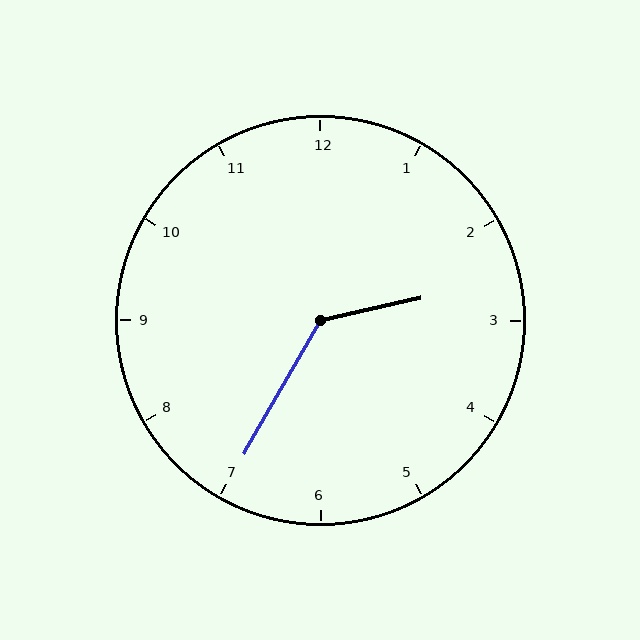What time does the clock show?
2:35.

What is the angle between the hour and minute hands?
Approximately 132 degrees.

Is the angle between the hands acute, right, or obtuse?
It is obtuse.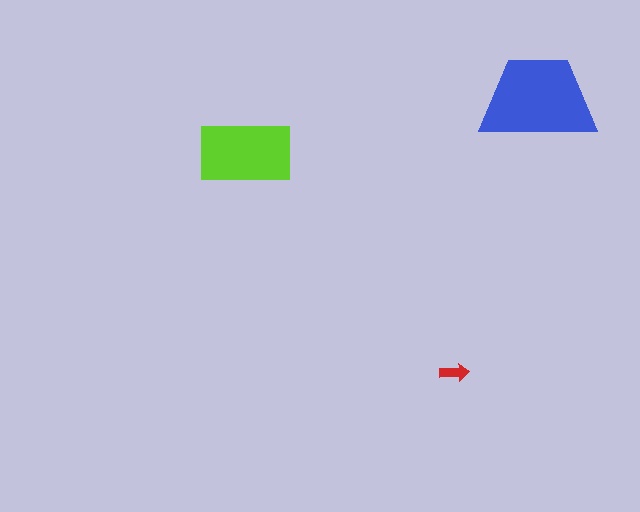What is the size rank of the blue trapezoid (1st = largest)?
1st.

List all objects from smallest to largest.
The red arrow, the lime rectangle, the blue trapezoid.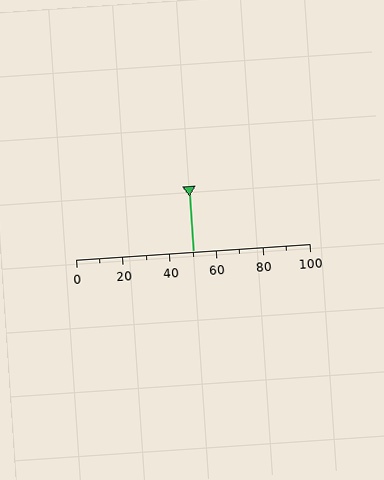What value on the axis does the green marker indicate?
The marker indicates approximately 50.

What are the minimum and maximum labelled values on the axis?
The axis runs from 0 to 100.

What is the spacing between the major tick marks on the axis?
The major ticks are spaced 20 apart.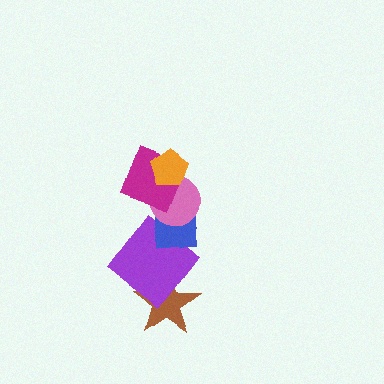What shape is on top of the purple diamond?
The blue square is on top of the purple diamond.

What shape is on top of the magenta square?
The orange pentagon is on top of the magenta square.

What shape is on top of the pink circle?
The magenta square is on top of the pink circle.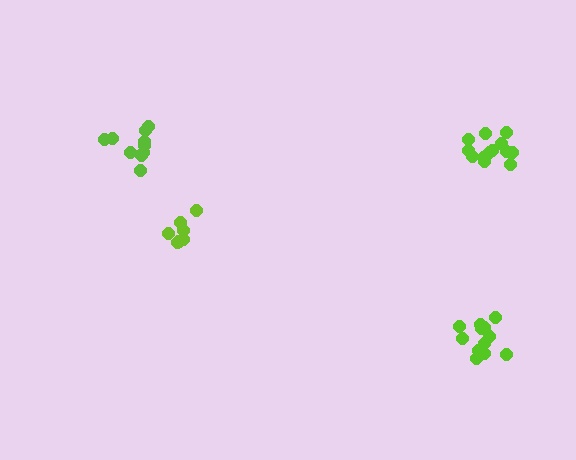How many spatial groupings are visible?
There are 4 spatial groupings.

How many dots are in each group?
Group 1: 12 dots, Group 2: 7 dots, Group 3: 10 dots, Group 4: 13 dots (42 total).